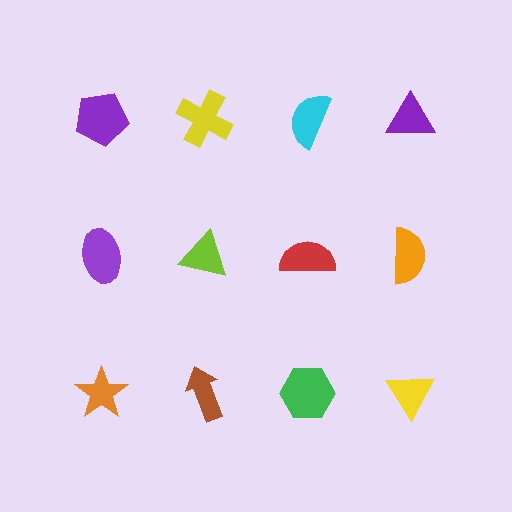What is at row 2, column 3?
A red semicircle.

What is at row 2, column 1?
A purple ellipse.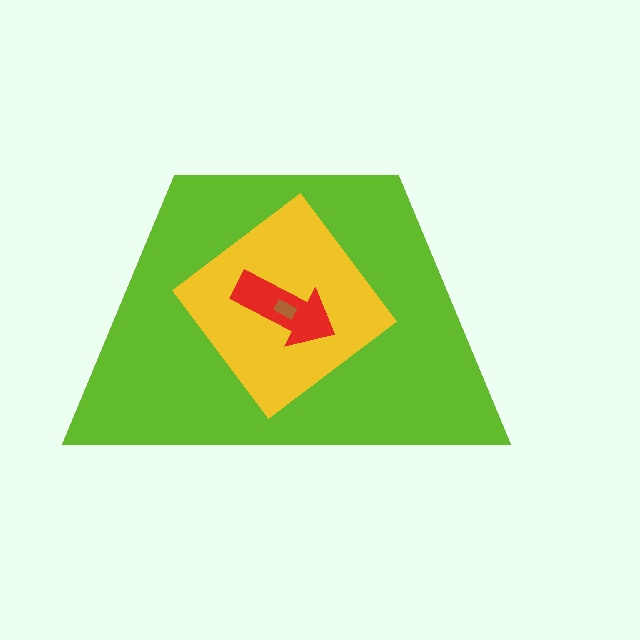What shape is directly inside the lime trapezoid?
The yellow diamond.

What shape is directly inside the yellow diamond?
The red arrow.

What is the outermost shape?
The lime trapezoid.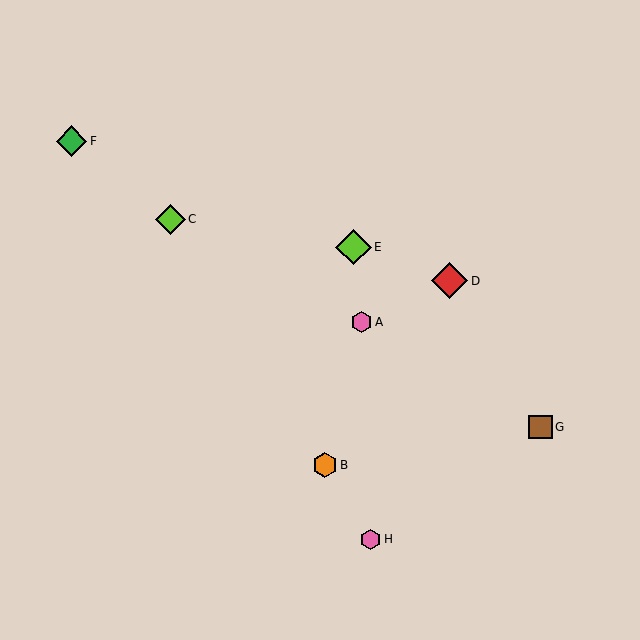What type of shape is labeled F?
Shape F is a green diamond.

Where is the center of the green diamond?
The center of the green diamond is at (71, 141).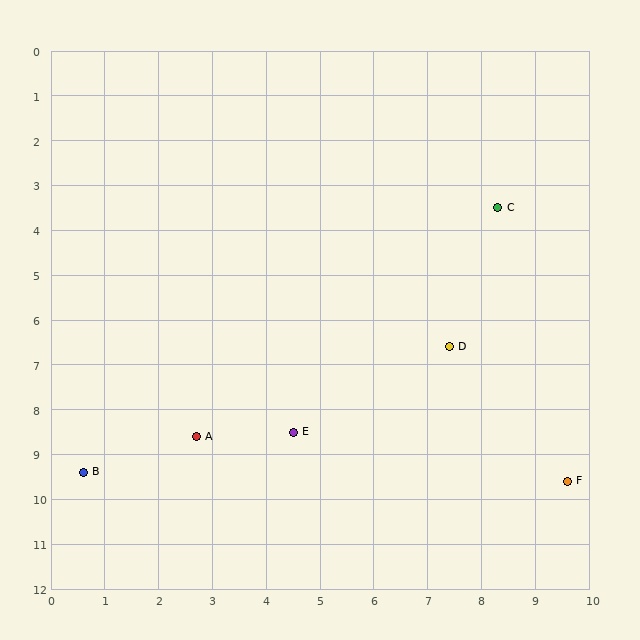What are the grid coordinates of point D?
Point D is at approximately (7.4, 6.6).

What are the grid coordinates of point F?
Point F is at approximately (9.6, 9.6).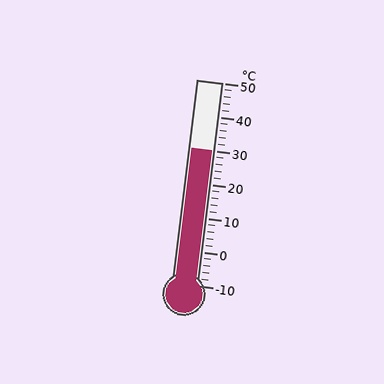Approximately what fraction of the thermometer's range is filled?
The thermometer is filled to approximately 65% of its range.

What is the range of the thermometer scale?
The thermometer scale ranges from -10°C to 50°C.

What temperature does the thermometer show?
The thermometer shows approximately 30°C.